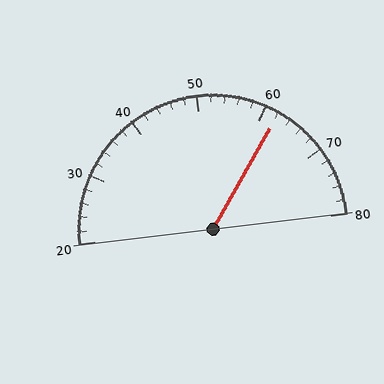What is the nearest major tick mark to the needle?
The nearest major tick mark is 60.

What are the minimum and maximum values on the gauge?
The gauge ranges from 20 to 80.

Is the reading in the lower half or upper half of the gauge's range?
The reading is in the upper half of the range (20 to 80).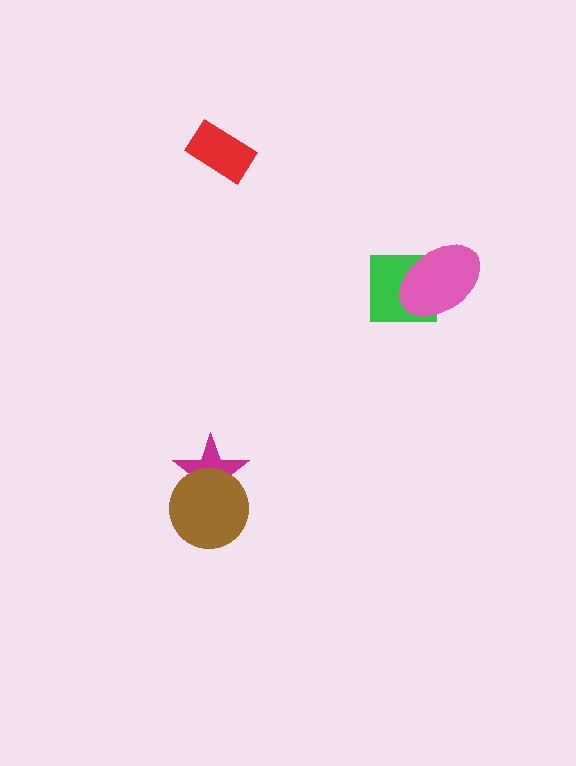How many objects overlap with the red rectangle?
0 objects overlap with the red rectangle.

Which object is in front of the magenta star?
The brown circle is in front of the magenta star.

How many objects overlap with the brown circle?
1 object overlaps with the brown circle.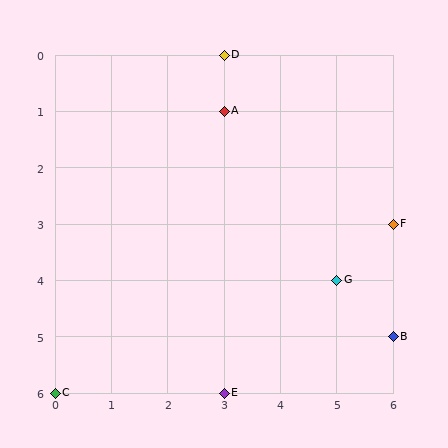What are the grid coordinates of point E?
Point E is at grid coordinates (3, 6).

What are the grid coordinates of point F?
Point F is at grid coordinates (6, 3).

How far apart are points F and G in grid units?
Points F and G are 1 column and 1 row apart (about 1.4 grid units diagonally).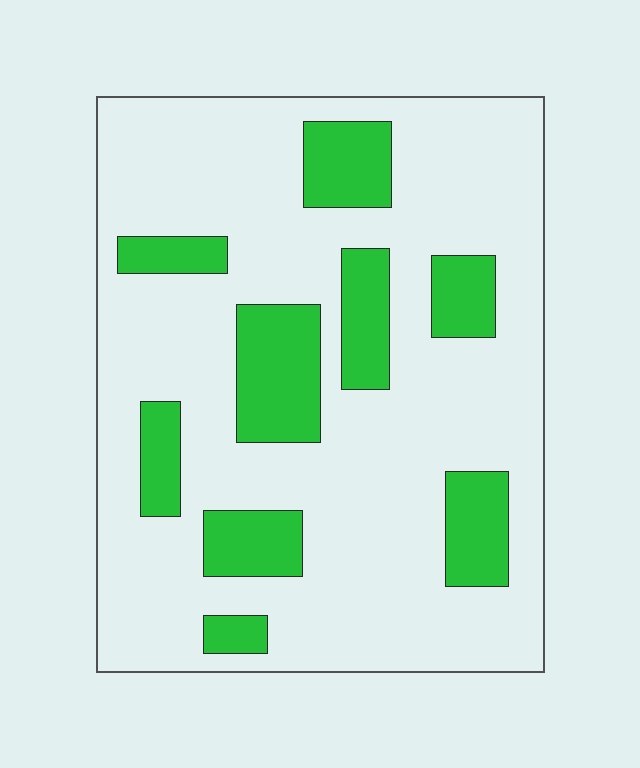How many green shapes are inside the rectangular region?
9.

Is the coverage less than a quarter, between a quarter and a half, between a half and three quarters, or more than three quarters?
Less than a quarter.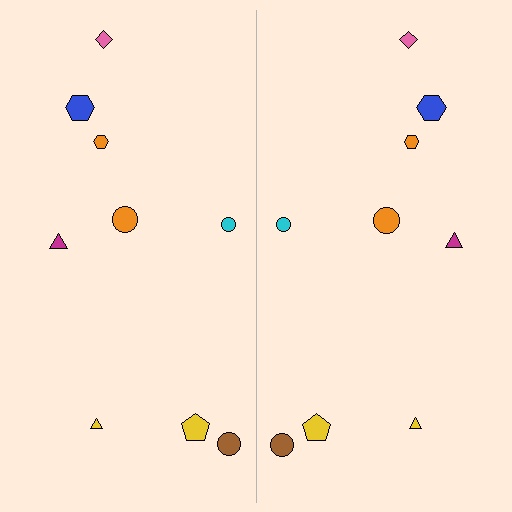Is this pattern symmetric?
Yes, this pattern has bilateral (reflection) symmetry.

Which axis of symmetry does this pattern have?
The pattern has a vertical axis of symmetry running through the center of the image.